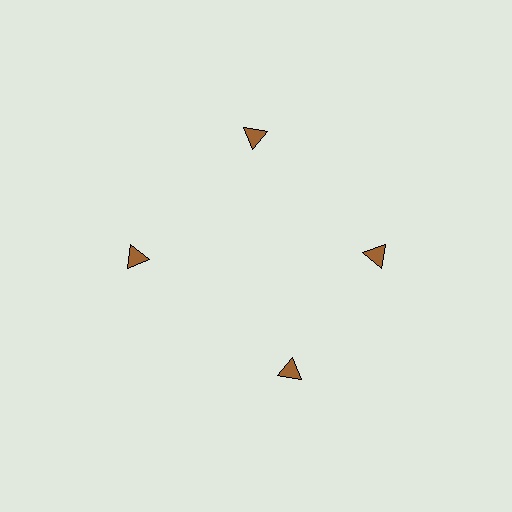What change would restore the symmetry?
The symmetry would be restored by rotating it back into even spacing with its neighbors so that all 4 triangles sit at equal angles and equal distance from the center.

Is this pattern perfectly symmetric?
No. The 4 brown triangles are arranged in a ring, but one element near the 6 o'clock position is rotated out of alignment along the ring, breaking the 4-fold rotational symmetry.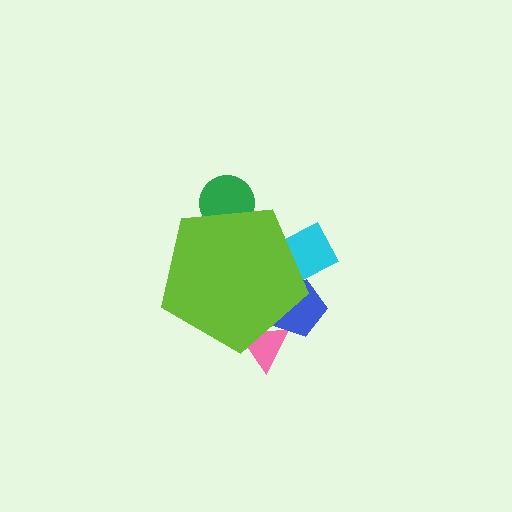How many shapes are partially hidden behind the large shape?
4 shapes are partially hidden.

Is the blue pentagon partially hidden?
Yes, the blue pentagon is partially hidden behind the lime pentagon.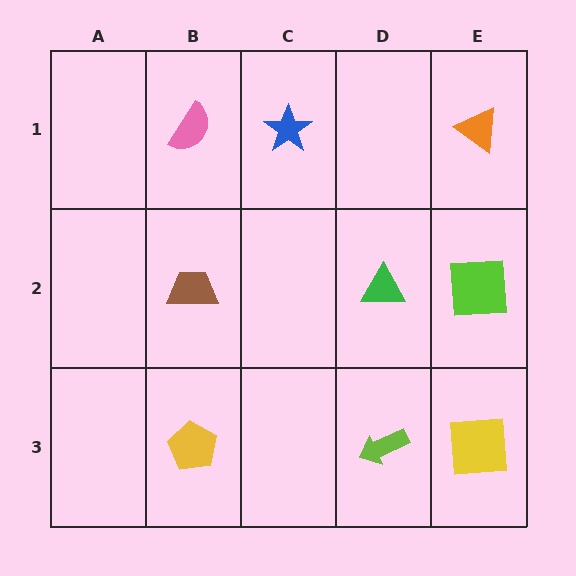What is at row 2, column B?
A brown trapezoid.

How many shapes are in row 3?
3 shapes.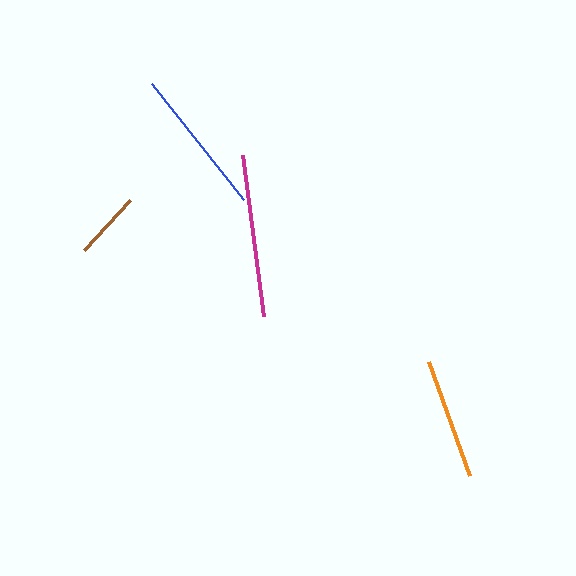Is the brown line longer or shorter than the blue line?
The blue line is longer than the brown line.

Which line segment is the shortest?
The brown line is the shortest at approximately 68 pixels.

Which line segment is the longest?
The magenta line is the longest at approximately 162 pixels.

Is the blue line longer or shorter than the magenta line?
The magenta line is longer than the blue line.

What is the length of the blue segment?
The blue segment is approximately 149 pixels long.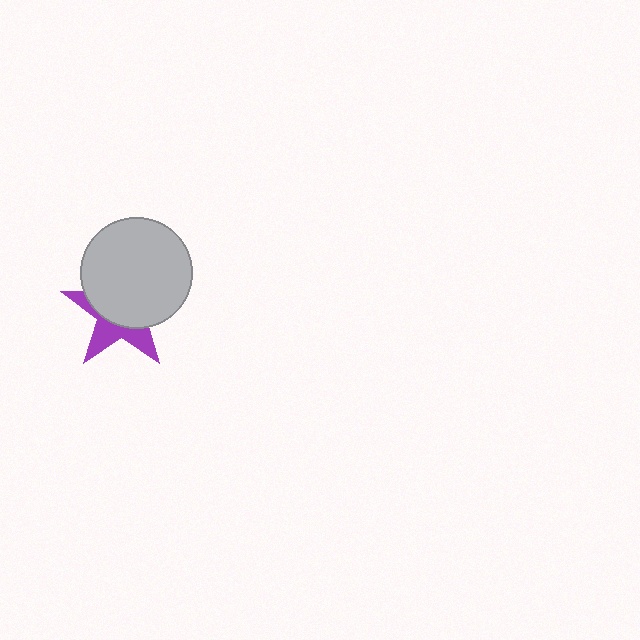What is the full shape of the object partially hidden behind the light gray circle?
The partially hidden object is a purple star.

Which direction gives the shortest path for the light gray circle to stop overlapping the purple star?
Moving up gives the shortest separation.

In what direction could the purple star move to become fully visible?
The purple star could move down. That would shift it out from behind the light gray circle entirely.